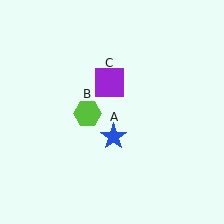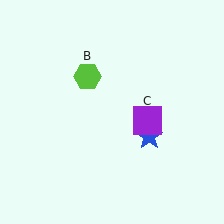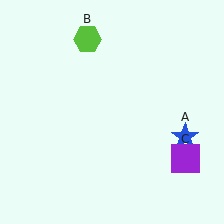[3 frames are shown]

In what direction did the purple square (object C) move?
The purple square (object C) moved down and to the right.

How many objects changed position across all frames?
3 objects changed position: blue star (object A), lime hexagon (object B), purple square (object C).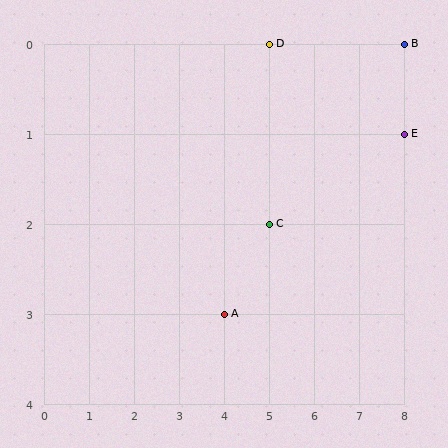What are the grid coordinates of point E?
Point E is at grid coordinates (8, 1).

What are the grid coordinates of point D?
Point D is at grid coordinates (5, 0).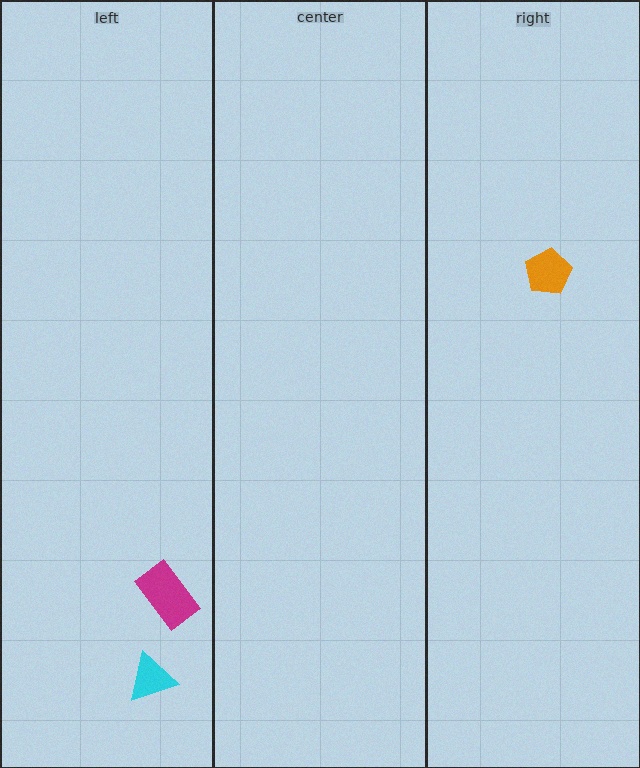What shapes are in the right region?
The orange pentagon.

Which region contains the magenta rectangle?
The left region.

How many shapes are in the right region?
1.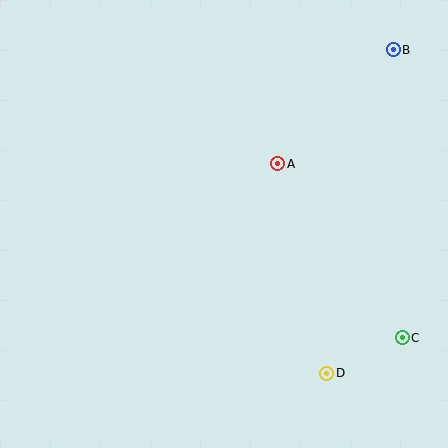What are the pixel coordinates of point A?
Point A is at (278, 164).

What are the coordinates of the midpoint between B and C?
The midpoint between B and C is at (398, 194).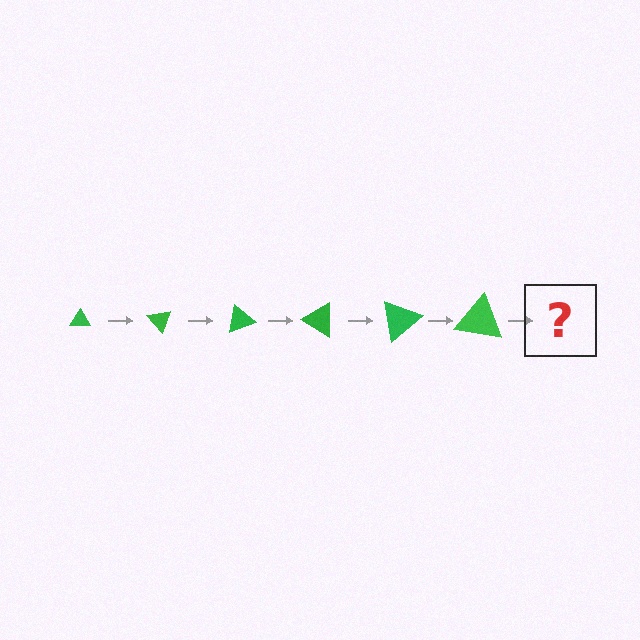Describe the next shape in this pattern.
It should be a triangle, larger than the previous one and rotated 300 degrees from the start.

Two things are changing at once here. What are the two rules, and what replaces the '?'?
The two rules are that the triangle grows larger each step and it rotates 50 degrees each step. The '?' should be a triangle, larger than the previous one and rotated 300 degrees from the start.